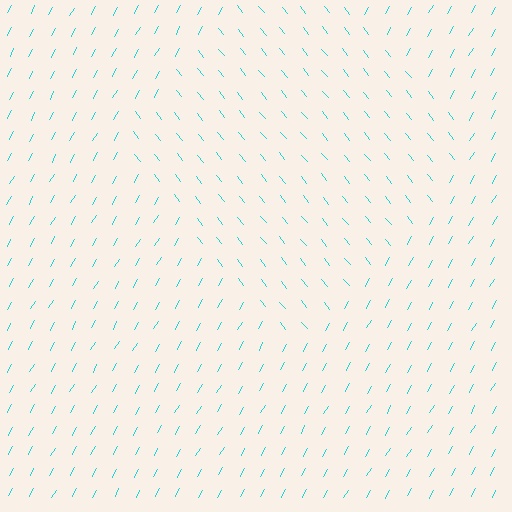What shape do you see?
I see a diamond.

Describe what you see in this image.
The image is filled with small cyan line segments. A diamond region in the image has lines oriented differently from the surrounding lines, creating a visible texture boundary.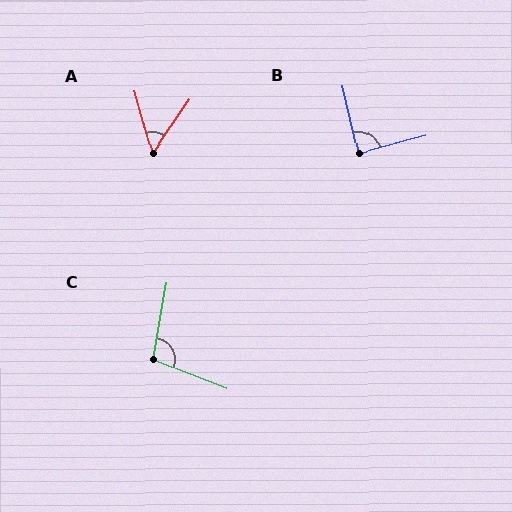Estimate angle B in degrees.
Approximately 88 degrees.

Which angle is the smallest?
A, at approximately 50 degrees.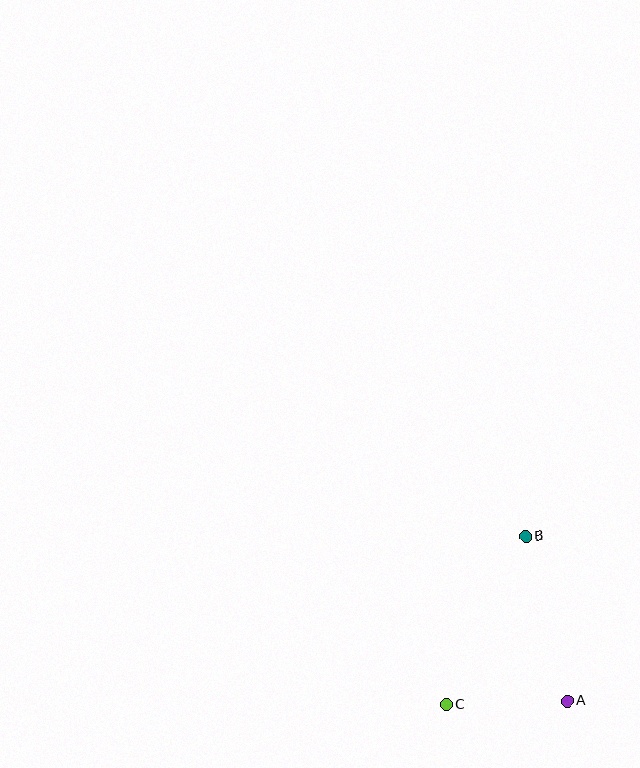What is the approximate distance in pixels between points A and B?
The distance between A and B is approximately 170 pixels.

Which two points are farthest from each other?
Points B and C are farthest from each other.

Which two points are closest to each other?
Points A and C are closest to each other.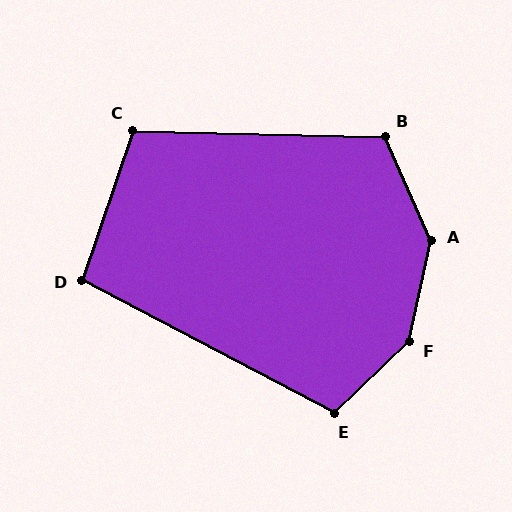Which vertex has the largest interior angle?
F, at approximately 146 degrees.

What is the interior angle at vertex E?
Approximately 109 degrees (obtuse).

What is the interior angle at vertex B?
Approximately 115 degrees (obtuse).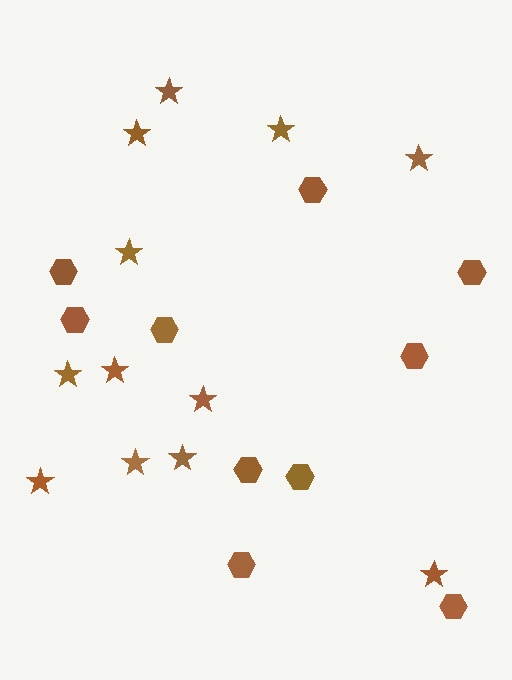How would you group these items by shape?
There are 2 groups: one group of stars (12) and one group of hexagons (10).